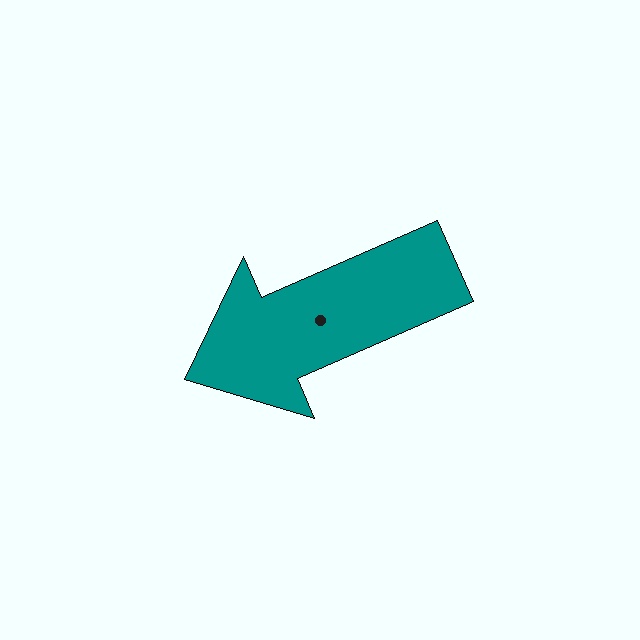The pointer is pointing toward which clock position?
Roughly 8 o'clock.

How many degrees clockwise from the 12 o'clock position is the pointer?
Approximately 246 degrees.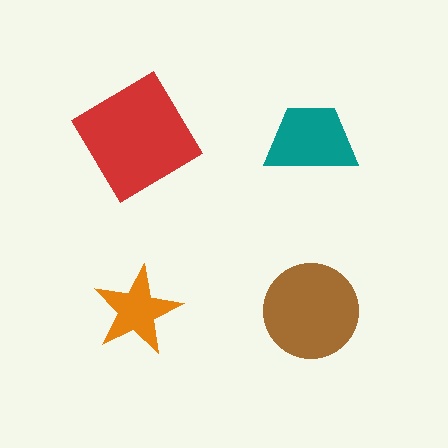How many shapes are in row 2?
2 shapes.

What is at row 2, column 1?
An orange star.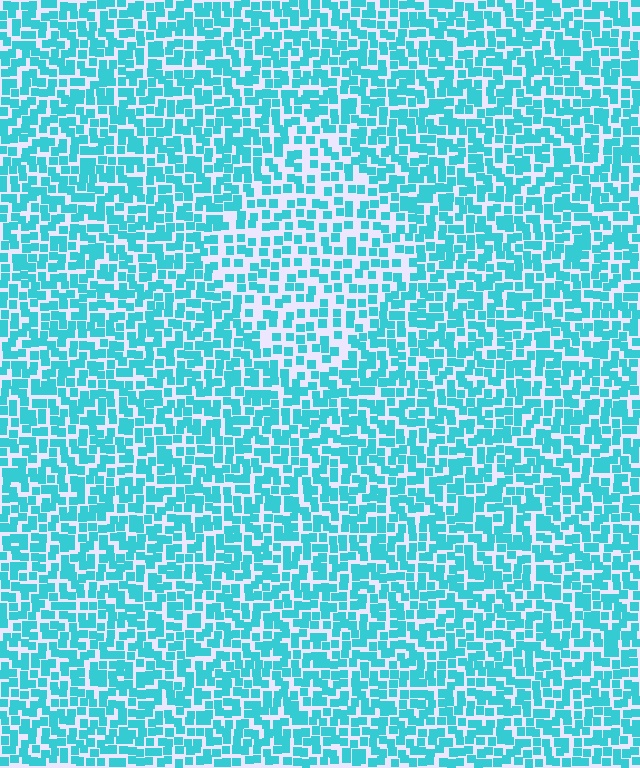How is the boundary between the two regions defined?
The boundary is defined by a change in element density (approximately 1.6x ratio). All elements are the same color, size, and shape.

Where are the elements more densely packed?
The elements are more densely packed outside the diamond boundary.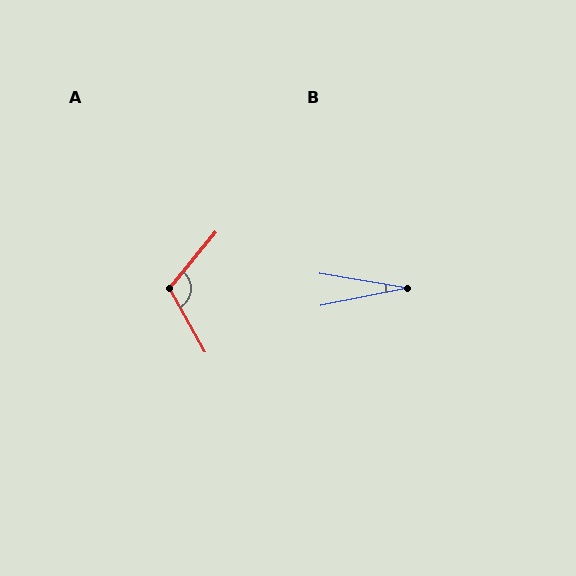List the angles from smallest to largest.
B (21°), A (111°).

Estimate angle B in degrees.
Approximately 21 degrees.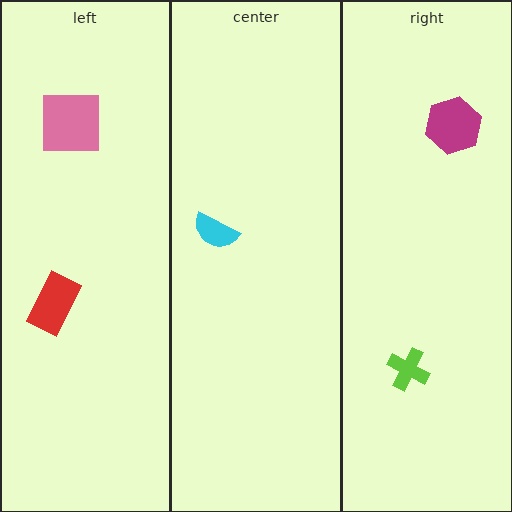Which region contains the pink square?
The left region.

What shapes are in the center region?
The cyan semicircle.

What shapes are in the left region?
The pink square, the red rectangle.